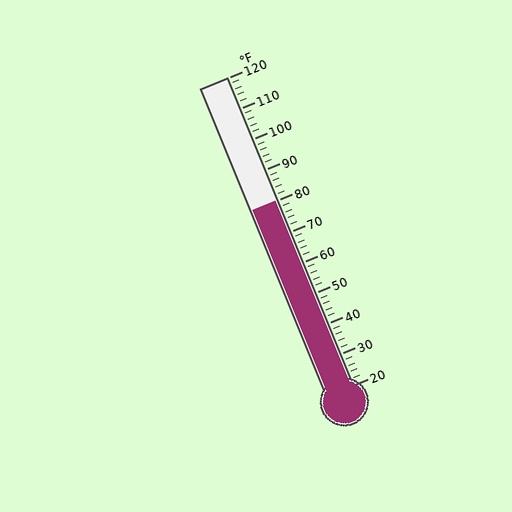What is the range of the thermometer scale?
The thermometer scale ranges from 20°F to 120°F.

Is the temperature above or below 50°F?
The temperature is above 50°F.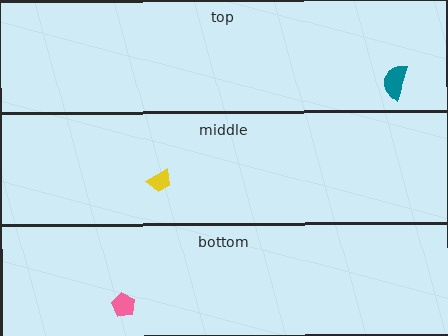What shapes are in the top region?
The teal semicircle.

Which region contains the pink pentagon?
The bottom region.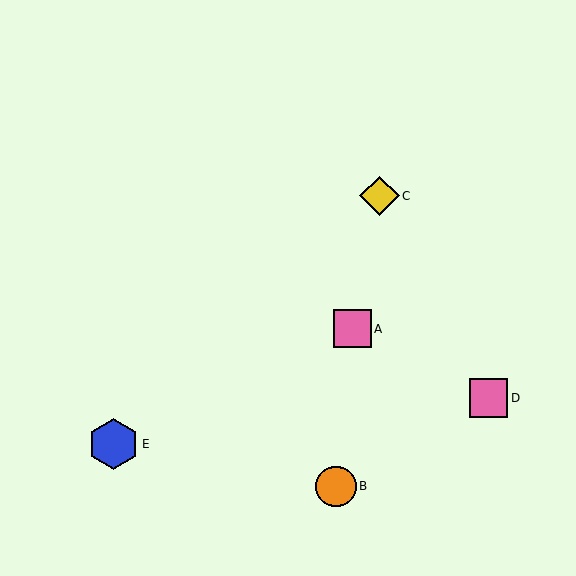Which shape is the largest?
The blue hexagon (labeled E) is the largest.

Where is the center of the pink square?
The center of the pink square is at (353, 329).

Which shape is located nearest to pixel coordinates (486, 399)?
The pink square (labeled D) at (489, 398) is nearest to that location.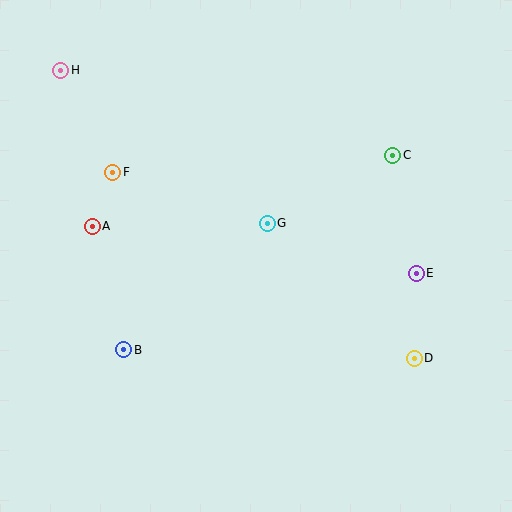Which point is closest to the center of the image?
Point G at (267, 223) is closest to the center.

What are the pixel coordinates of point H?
Point H is at (61, 70).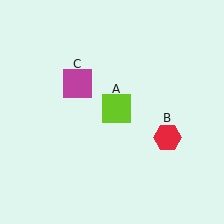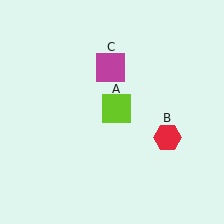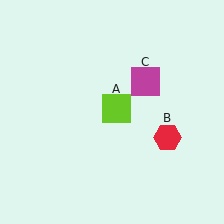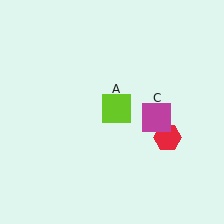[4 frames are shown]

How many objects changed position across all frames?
1 object changed position: magenta square (object C).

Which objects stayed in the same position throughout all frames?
Lime square (object A) and red hexagon (object B) remained stationary.